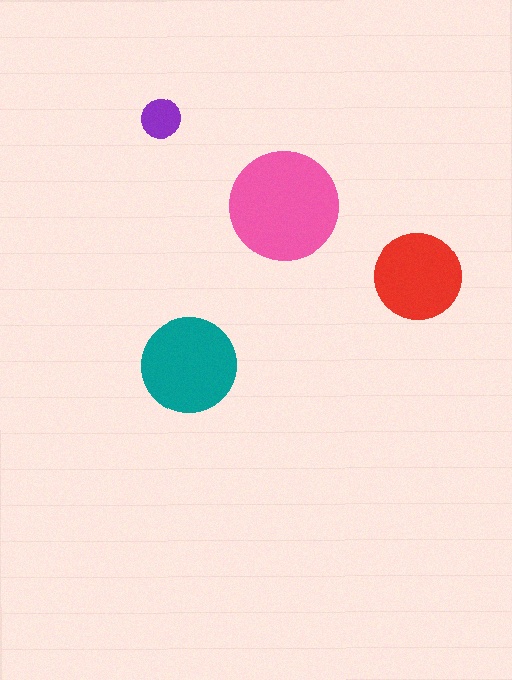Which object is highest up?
The purple circle is topmost.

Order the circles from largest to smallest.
the pink one, the teal one, the red one, the purple one.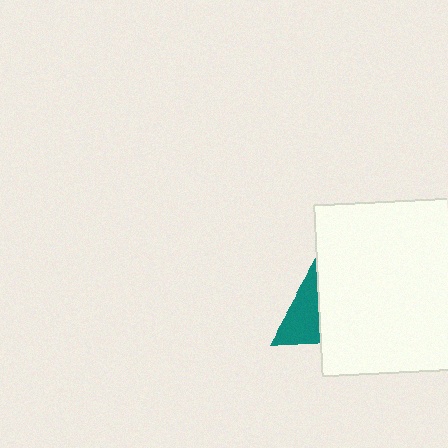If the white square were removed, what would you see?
You would see the complete teal triangle.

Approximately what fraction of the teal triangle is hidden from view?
Roughly 62% of the teal triangle is hidden behind the white square.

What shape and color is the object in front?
The object in front is a white square.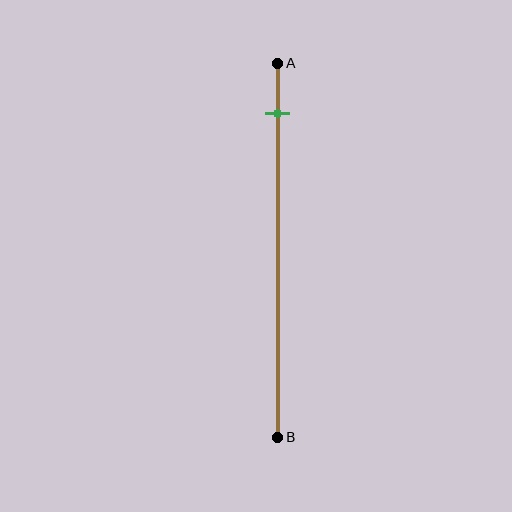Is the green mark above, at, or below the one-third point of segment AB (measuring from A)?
The green mark is above the one-third point of segment AB.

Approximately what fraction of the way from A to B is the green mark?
The green mark is approximately 15% of the way from A to B.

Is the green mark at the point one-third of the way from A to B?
No, the mark is at about 15% from A, not at the 33% one-third point.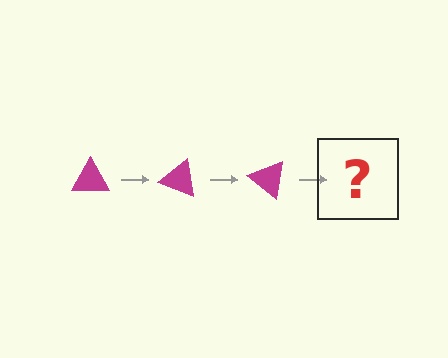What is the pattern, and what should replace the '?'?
The pattern is that the triangle rotates 20 degrees each step. The '?' should be a magenta triangle rotated 60 degrees.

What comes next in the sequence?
The next element should be a magenta triangle rotated 60 degrees.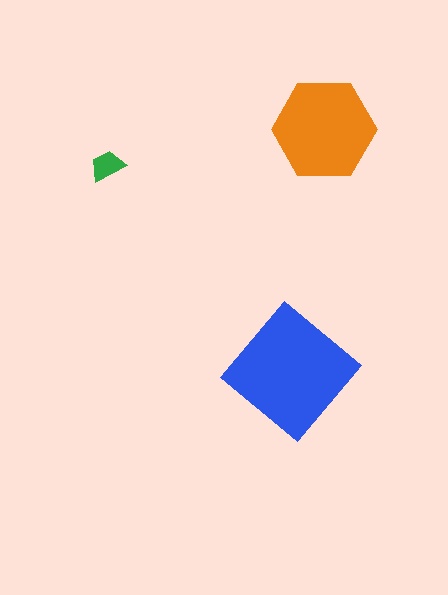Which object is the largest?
The blue diamond.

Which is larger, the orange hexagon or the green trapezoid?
The orange hexagon.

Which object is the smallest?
The green trapezoid.